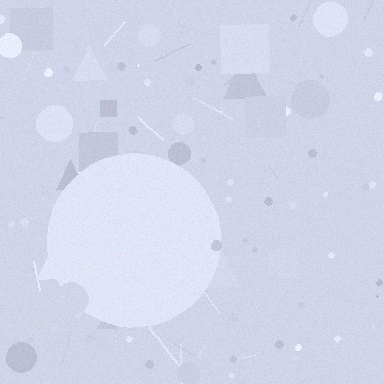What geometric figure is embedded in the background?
A circle is embedded in the background.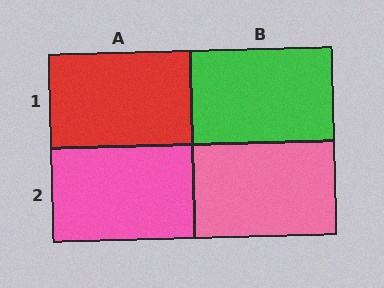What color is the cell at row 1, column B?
Green.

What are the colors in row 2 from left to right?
Pink, pink.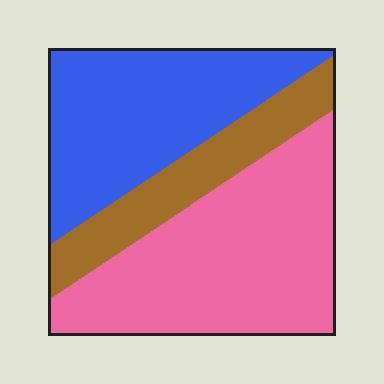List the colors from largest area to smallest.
From largest to smallest: pink, blue, brown.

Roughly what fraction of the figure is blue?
Blue takes up between a quarter and a half of the figure.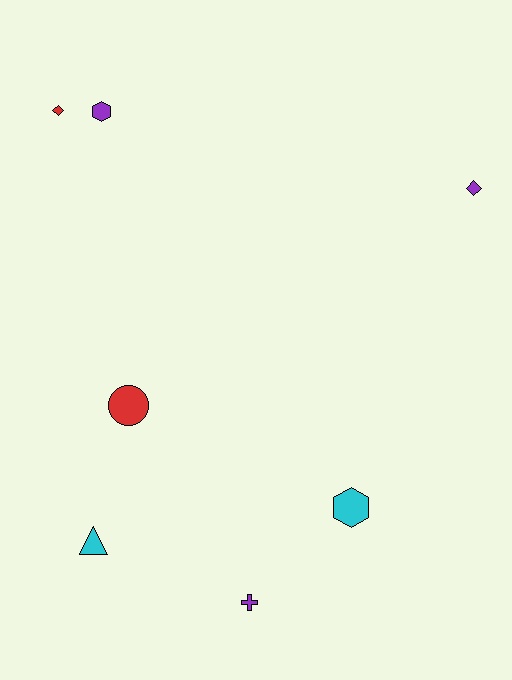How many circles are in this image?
There is 1 circle.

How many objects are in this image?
There are 7 objects.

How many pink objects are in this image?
There are no pink objects.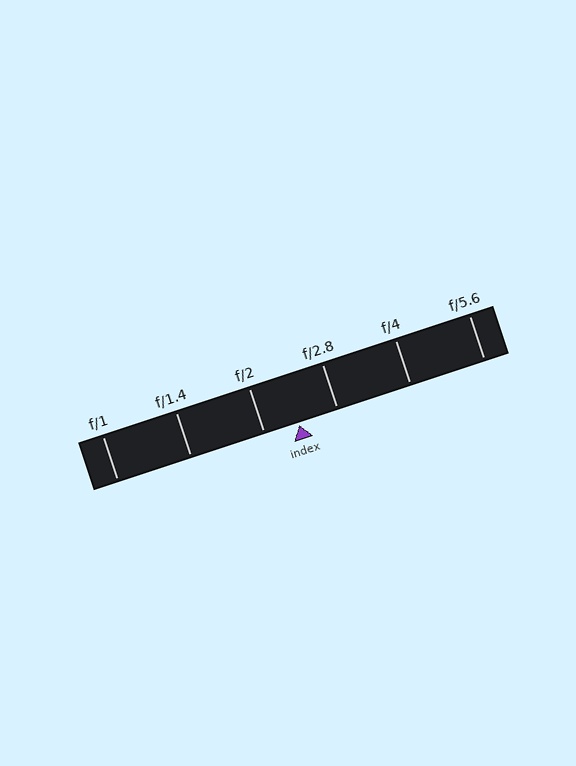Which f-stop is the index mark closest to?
The index mark is closest to f/2.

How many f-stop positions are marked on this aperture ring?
There are 6 f-stop positions marked.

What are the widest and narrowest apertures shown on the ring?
The widest aperture shown is f/1 and the narrowest is f/5.6.